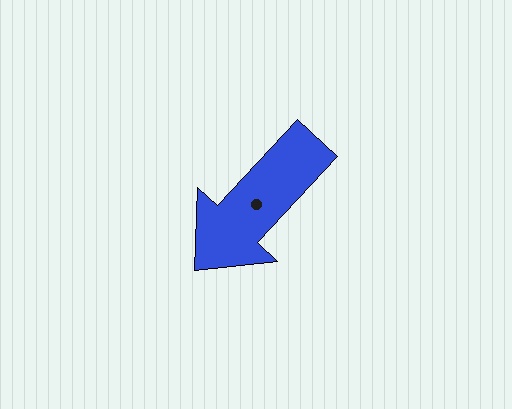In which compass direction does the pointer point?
Southwest.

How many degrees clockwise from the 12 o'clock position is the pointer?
Approximately 223 degrees.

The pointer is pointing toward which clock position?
Roughly 7 o'clock.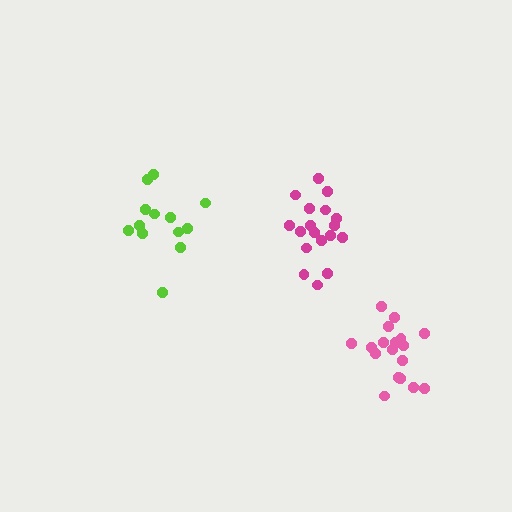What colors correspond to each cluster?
The clusters are colored: magenta, lime, pink.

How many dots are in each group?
Group 1: 18 dots, Group 2: 13 dots, Group 3: 18 dots (49 total).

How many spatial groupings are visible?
There are 3 spatial groupings.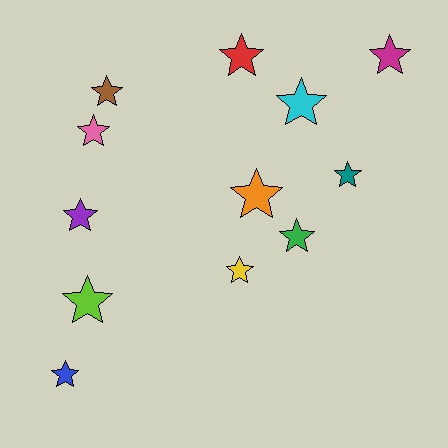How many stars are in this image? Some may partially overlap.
There are 12 stars.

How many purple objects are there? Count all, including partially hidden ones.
There is 1 purple object.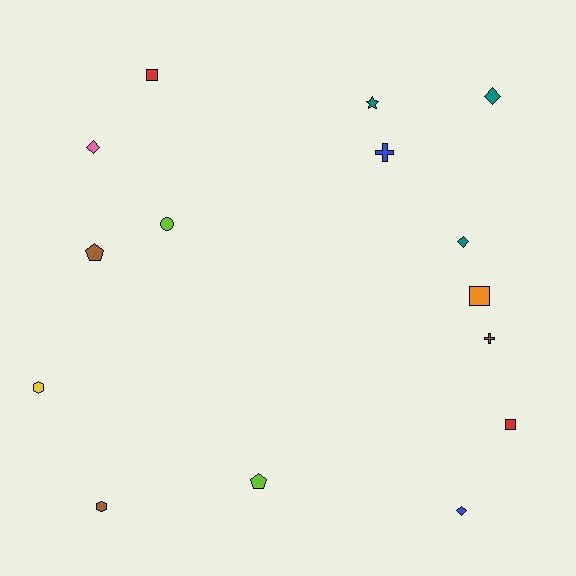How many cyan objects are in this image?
There are no cyan objects.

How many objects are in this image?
There are 15 objects.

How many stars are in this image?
There is 1 star.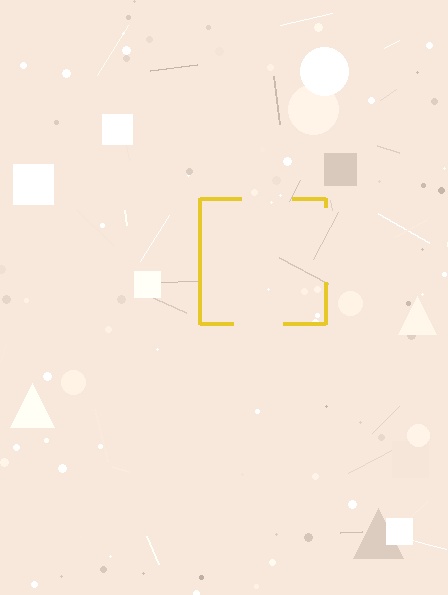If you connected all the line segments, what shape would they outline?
They would outline a square.